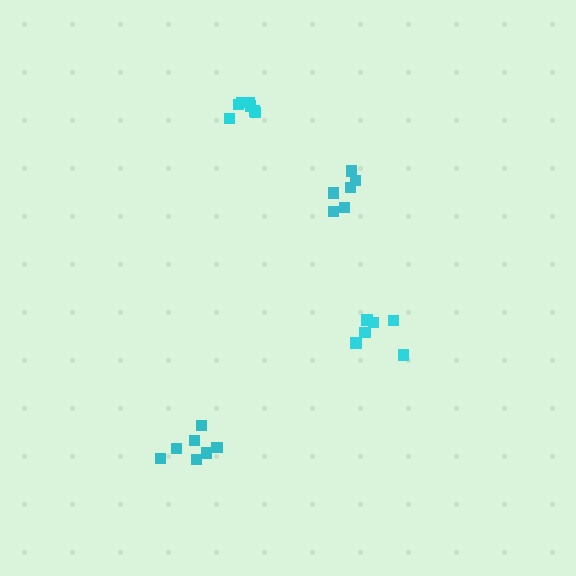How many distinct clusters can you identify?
There are 4 distinct clusters.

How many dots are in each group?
Group 1: 7 dots, Group 2: 7 dots, Group 3: 6 dots, Group 4: 6 dots (26 total).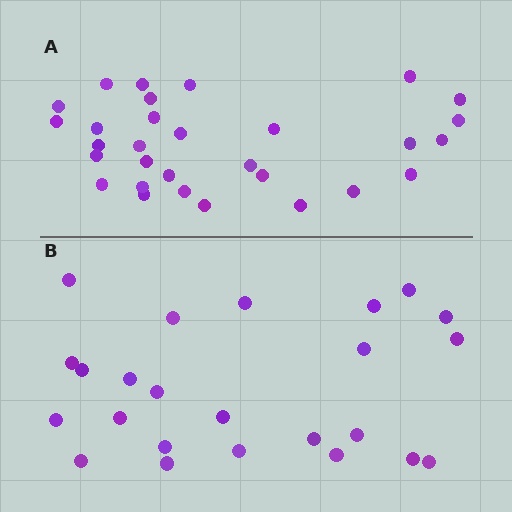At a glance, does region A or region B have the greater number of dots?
Region A (the top region) has more dots.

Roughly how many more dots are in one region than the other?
Region A has about 6 more dots than region B.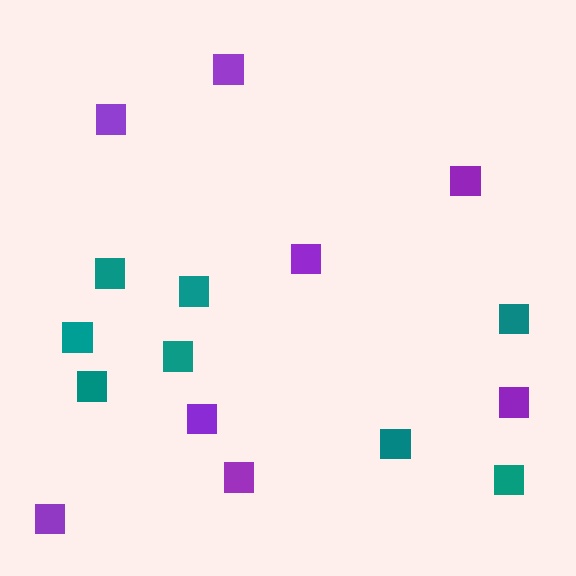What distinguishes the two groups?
There are 2 groups: one group of purple squares (8) and one group of teal squares (8).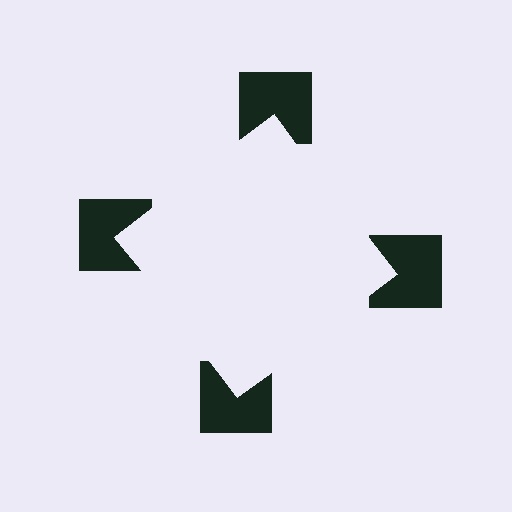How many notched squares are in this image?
There are 4 — one at each vertex of the illusory square.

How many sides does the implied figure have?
4 sides.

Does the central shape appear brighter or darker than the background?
It typically appears slightly brighter than the background, even though no actual brightness change is drawn.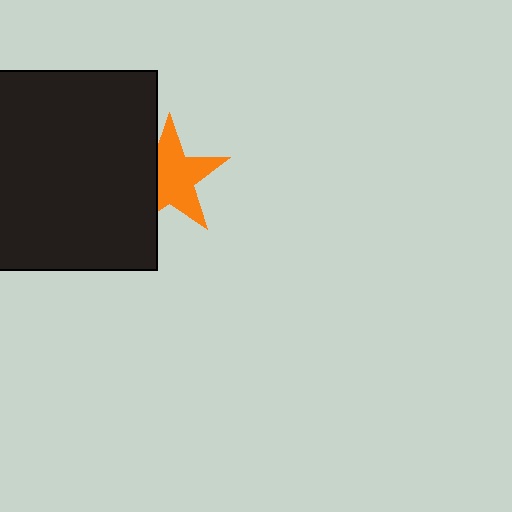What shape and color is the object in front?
The object in front is a black square.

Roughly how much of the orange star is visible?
Most of it is visible (roughly 69%).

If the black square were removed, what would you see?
You would see the complete orange star.